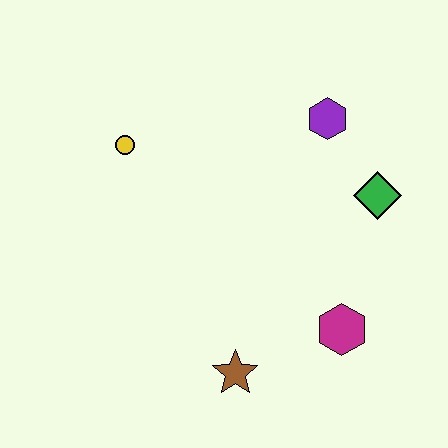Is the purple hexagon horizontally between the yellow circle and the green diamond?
Yes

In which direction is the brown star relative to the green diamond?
The brown star is below the green diamond.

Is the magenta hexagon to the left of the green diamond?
Yes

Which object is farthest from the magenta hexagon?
The yellow circle is farthest from the magenta hexagon.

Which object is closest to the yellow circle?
The purple hexagon is closest to the yellow circle.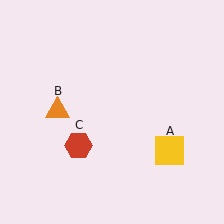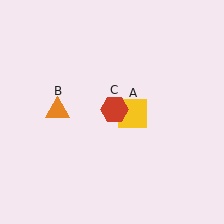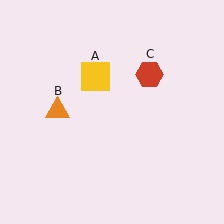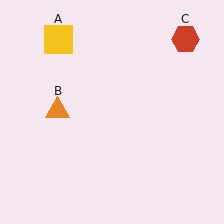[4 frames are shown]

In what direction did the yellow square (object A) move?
The yellow square (object A) moved up and to the left.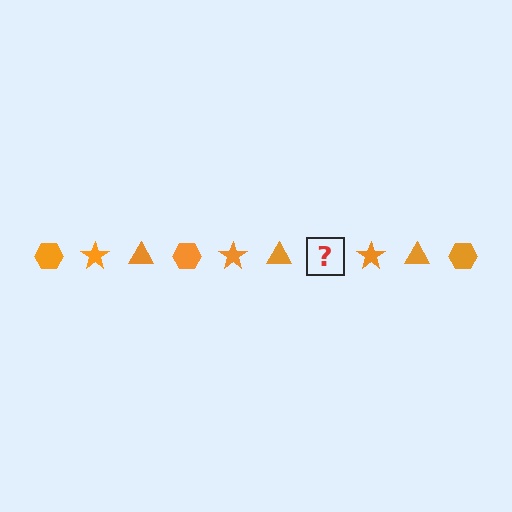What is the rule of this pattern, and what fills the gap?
The rule is that the pattern cycles through hexagon, star, triangle shapes in orange. The gap should be filled with an orange hexagon.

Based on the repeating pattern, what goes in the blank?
The blank should be an orange hexagon.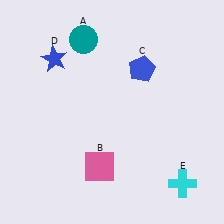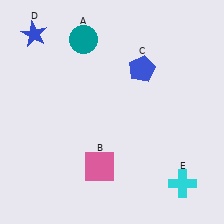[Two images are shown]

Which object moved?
The blue star (D) moved up.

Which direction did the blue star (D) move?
The blue star (D) moved up.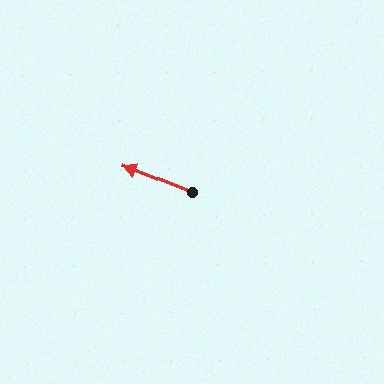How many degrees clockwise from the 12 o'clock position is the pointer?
Approximately 292 degrees.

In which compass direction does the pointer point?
West.